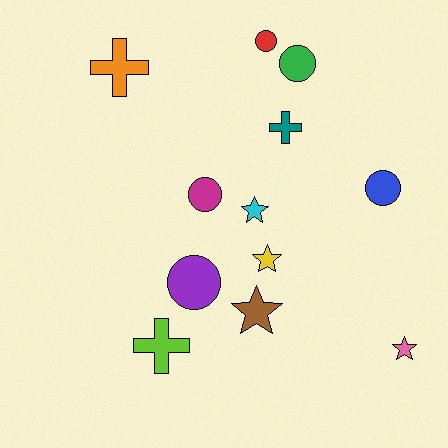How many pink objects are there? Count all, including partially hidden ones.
There is 1 pink object.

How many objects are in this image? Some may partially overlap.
There are 12 objects.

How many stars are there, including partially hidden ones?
There are 4 stars.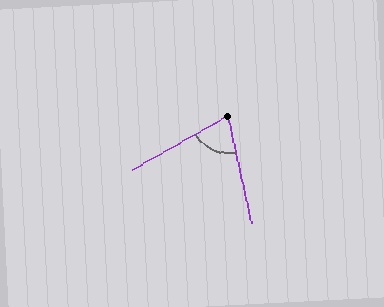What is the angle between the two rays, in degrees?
Approximately 73 degrees.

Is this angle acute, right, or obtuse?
It is acute.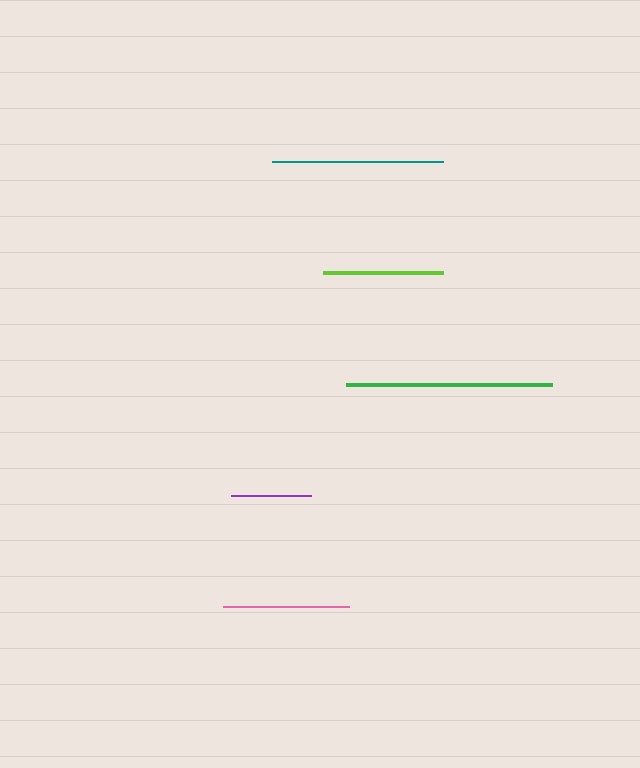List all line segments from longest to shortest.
From longest to shortest: green, teal, pink, lime, purple.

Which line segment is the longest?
The green line is the longest at approximately 206 pixels.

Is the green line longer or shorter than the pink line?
The green line is longer than the pink line.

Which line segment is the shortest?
The purple line is the shortest at approximately 80 pixels.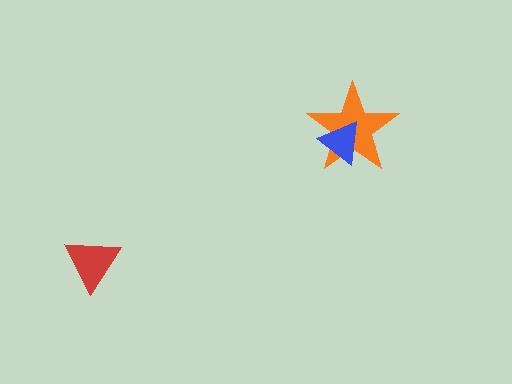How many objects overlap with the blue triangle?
1 object overlaps with the blue triangle.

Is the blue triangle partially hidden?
No, no other shape covers it.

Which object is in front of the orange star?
The blue triangle is in front of the orange star.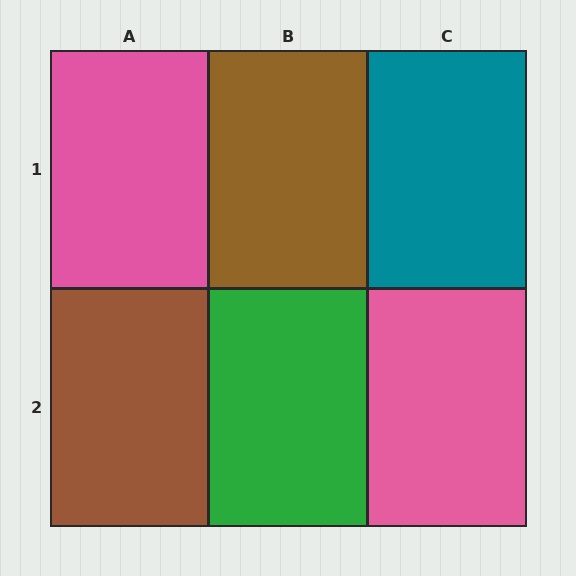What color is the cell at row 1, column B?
Brown.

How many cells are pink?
2 cells are pink.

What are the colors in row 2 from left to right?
Brown, green, pink.